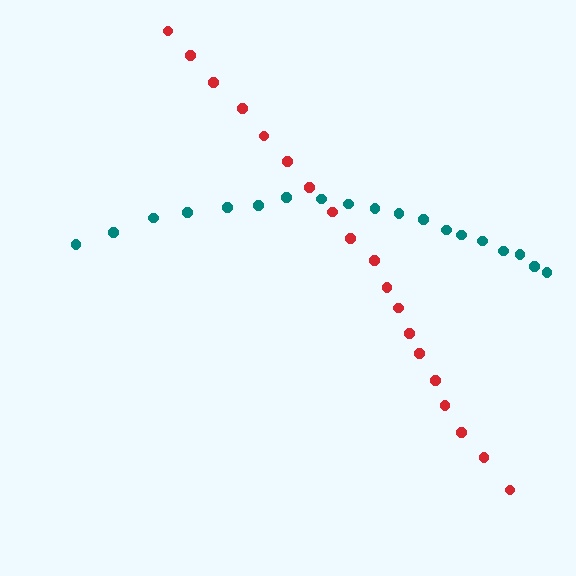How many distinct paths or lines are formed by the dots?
There are 2 distinct paths.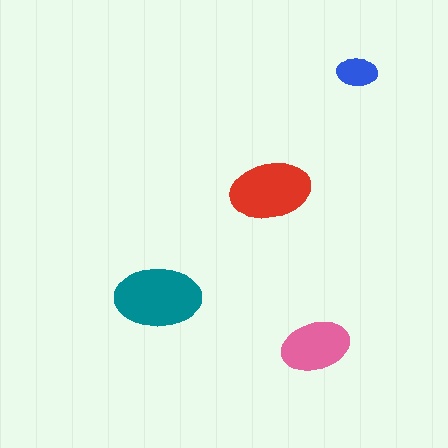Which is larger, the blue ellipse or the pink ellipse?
The pink one.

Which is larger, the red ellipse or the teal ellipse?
The teal one.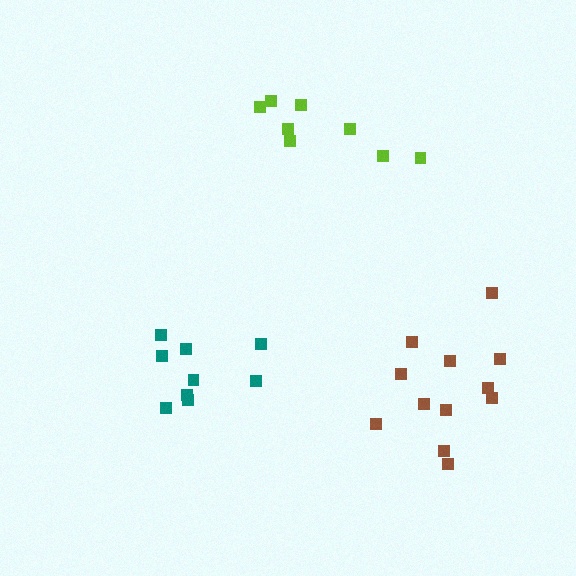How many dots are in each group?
Group 1: 8 dots, Group 2: 9 dots, Group 3: 12 dots (29 total).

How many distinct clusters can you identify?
There are 3 distinct clusters.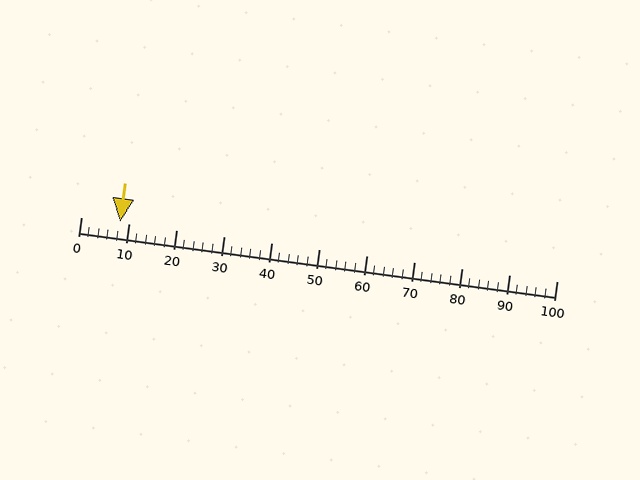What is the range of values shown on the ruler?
The ruler shows values from 0 to 100.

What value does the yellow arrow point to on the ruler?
The yellow arrow points to approximately 8.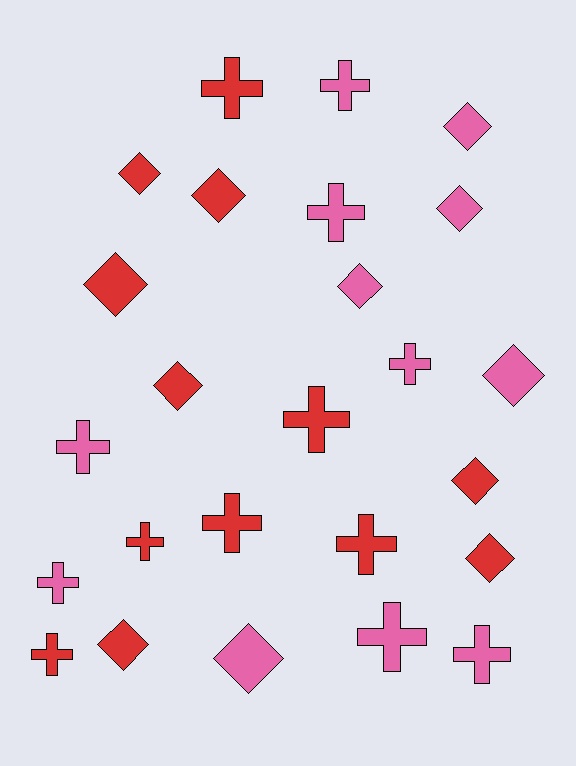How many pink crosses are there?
There are 7 pink crosses.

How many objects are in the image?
There are 25 objects.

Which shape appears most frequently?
Cross, with 13 objects.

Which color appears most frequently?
Red, with 13 objects.